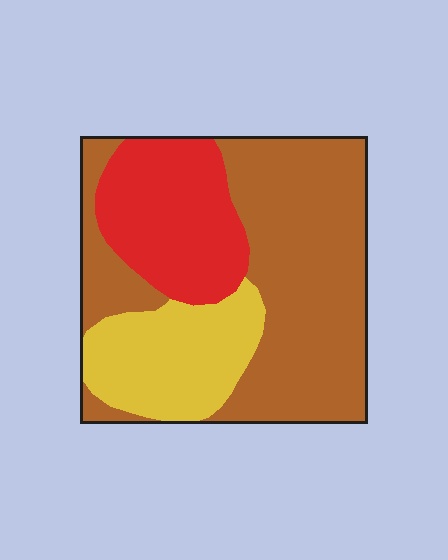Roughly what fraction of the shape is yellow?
Yellow takes up about one fifth (1/5) of the shape.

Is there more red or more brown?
Brown.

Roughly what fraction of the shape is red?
Red takes up about one quarter (1/4) of the shape.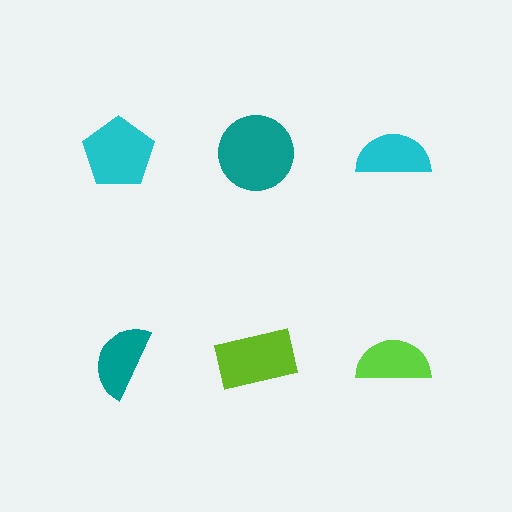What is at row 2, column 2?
A lime rectangle.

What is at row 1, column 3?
A cyan semicircle.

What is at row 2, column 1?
A teal semicircle.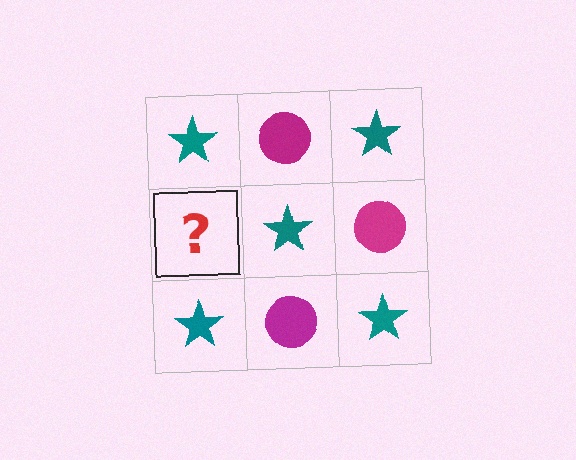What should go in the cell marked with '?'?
The missing cell should contain a magenta circle.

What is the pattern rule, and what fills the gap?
The rule is that it alternates teal star and magenta circle in a checkerboard pattern. The gap should be filled with a magenta circle.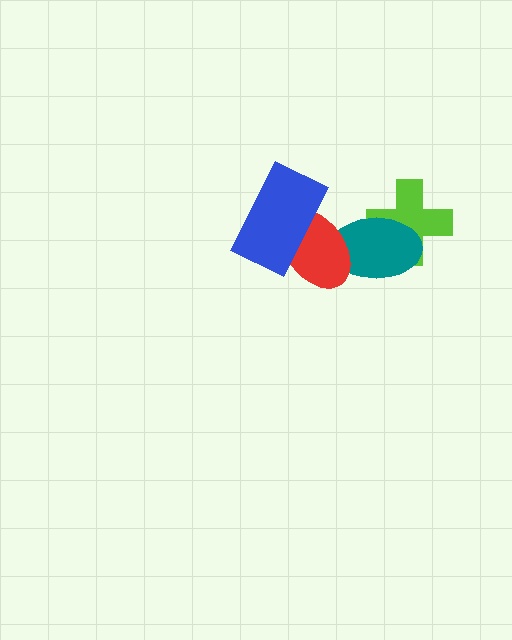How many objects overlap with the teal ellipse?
2 objects overlap with the teal ellipse.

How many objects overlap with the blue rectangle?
1 object overlaps with the blue rectangle.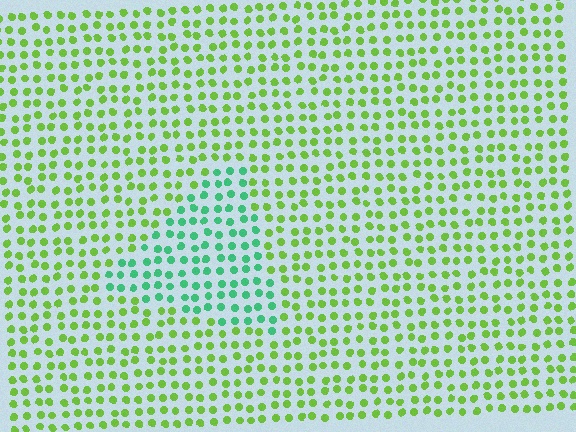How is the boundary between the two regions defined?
The boundary is defined purely by a slight shift in hue (about 50 degrees). Spacing, size, and orientation are identical on both sides.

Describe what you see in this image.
The image is filled with small lime elements in a uniform arrangement. A triangle-shaped region is visible where the elements are tinted to a slightly different hue, forming a subtle color boundary.